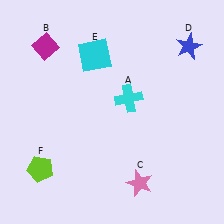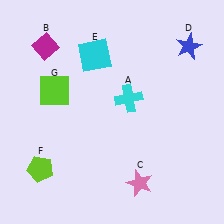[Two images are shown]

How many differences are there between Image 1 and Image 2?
There is 1 difference between the two images.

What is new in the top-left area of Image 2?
A lime square (G) was added in the top-left area of Image 2.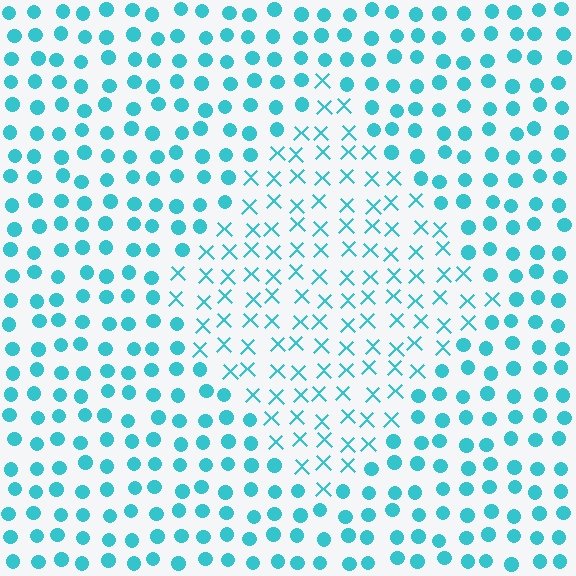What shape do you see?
I see a diamond.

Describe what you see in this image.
The image is filled with small cyan elements arranged in a uniform grid. A diamond-shaped region contains X marks, while the surrounding area contains circles. The boundary is defined purely by the change in element shape.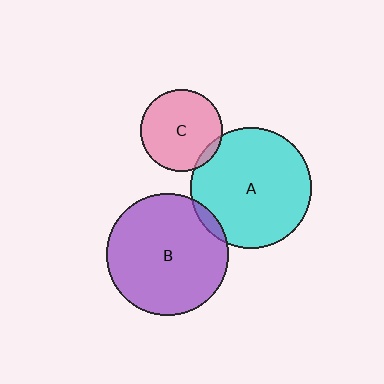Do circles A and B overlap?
Yes.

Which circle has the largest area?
Circle B (purple).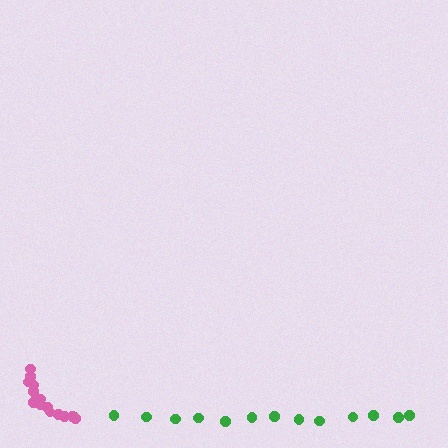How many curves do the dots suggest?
There are 2 distinct paths.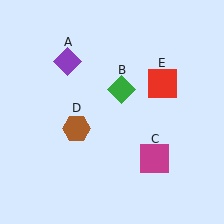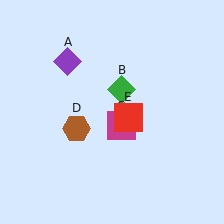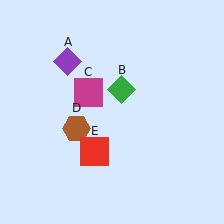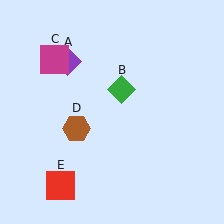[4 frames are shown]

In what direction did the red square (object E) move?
The red square (object E) moved down and to the left.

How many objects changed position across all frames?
2 objects changed position: magenta square (object C), red square (object E).